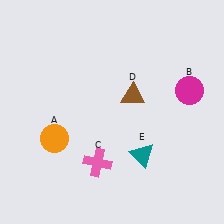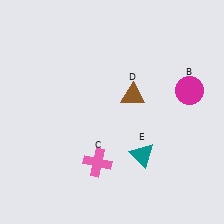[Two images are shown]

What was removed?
The orange circle (A) was removed in Image 2.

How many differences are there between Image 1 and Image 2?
There is 1 difference between the two images.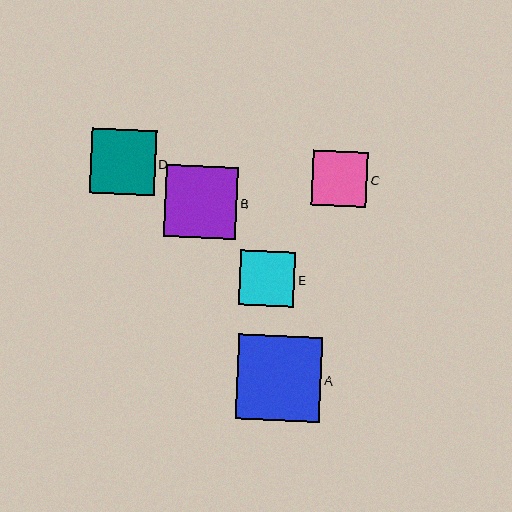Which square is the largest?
Square A is the largest with a size of approximately 85 pixels.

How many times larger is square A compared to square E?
Square A is approximately 1.5 times the size of square E.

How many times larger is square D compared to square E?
Square D is approximately 1.2 times the size of square E.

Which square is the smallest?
Square C is the smallest with a size of approximately 55 pixels.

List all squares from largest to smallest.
From largest to smallest: A, B, D, E, C.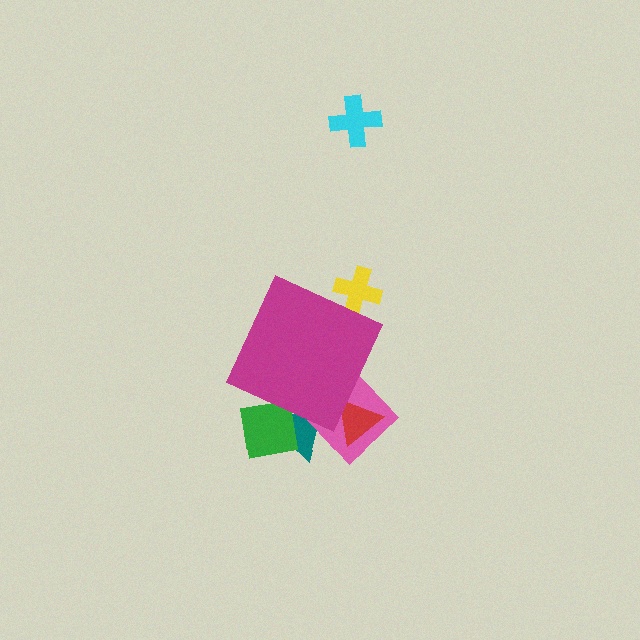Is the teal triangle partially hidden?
Yes, the teal triangle is partially hidden behind the magenta diamond.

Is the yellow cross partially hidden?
Yes, the yellow cross is partially hidden behind the magenta diamond.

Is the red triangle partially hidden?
Yes, the red triangle is partially hidden behind the magenta diamond.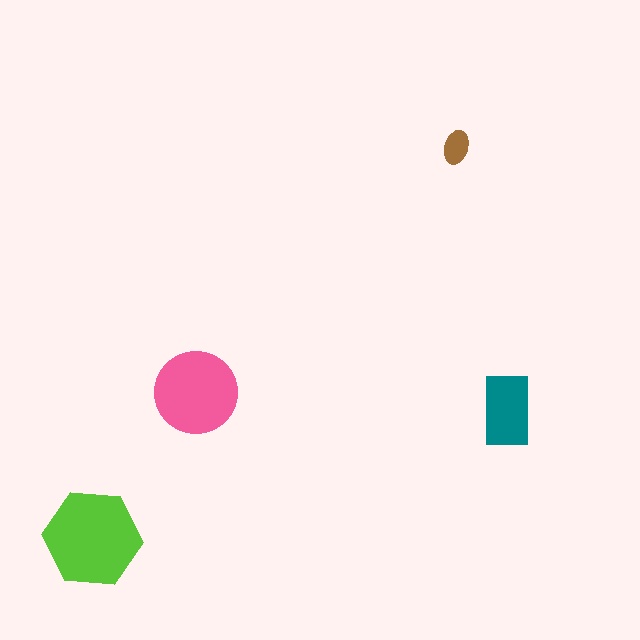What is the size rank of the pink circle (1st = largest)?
2nd.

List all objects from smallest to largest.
The brown ellipse, the teal rectangle, the pink circle, the lime hexagon.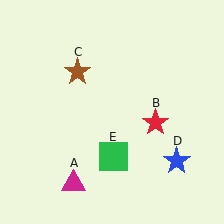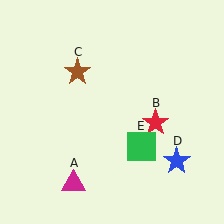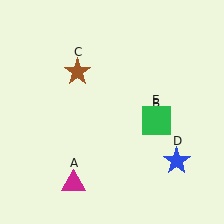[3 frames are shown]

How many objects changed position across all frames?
1 object changed position: green square (object E).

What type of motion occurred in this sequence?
The green square (object E) rotated counterclockwise around the center of the scene.